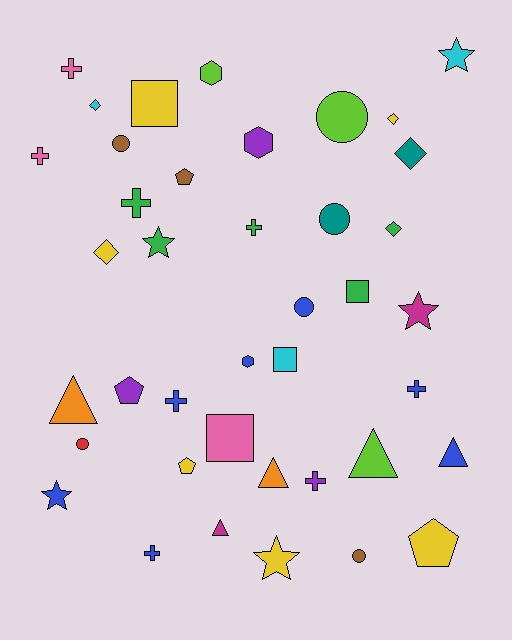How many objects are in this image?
There are 40 objects.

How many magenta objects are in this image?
There are 2 magenta objects.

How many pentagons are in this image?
There are 4 pentagons.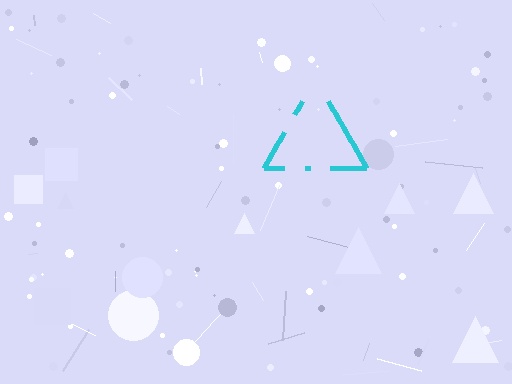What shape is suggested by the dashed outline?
The dashed outline suggests a triangle.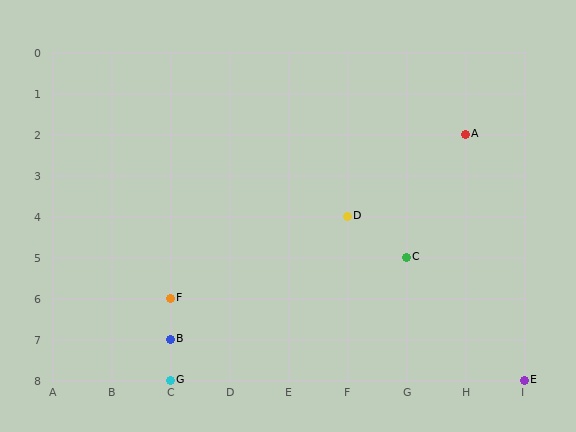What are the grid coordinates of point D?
Point D is at grid coordinates (F, 4).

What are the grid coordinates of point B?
Point B is at grid coordinates (C, 7).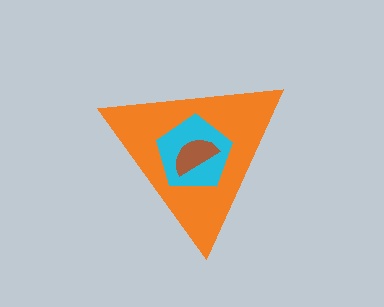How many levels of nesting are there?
3.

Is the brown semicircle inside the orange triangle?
Yes.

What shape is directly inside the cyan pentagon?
The brown semicircle.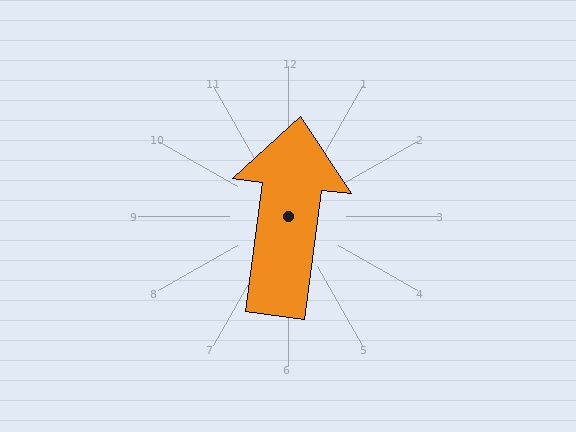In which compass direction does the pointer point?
North.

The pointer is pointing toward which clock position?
Roughly 12 o'clock.